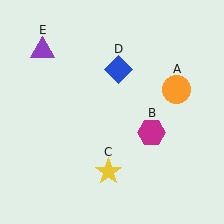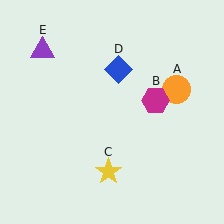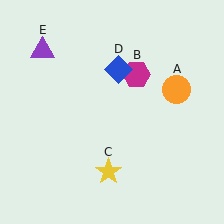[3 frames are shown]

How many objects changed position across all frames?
1 object changed position: magenta hexagon (object B).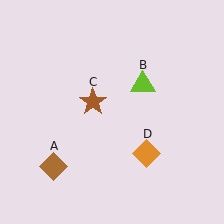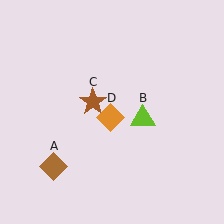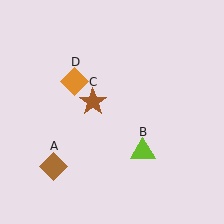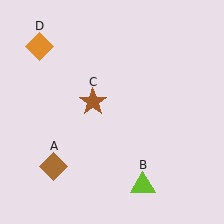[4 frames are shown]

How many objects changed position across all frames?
2 objects changed position: lime triangle (object B), orange diamond (object D).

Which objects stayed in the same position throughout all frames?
Brown diamond (object A) and brown star (object C) remained stationary.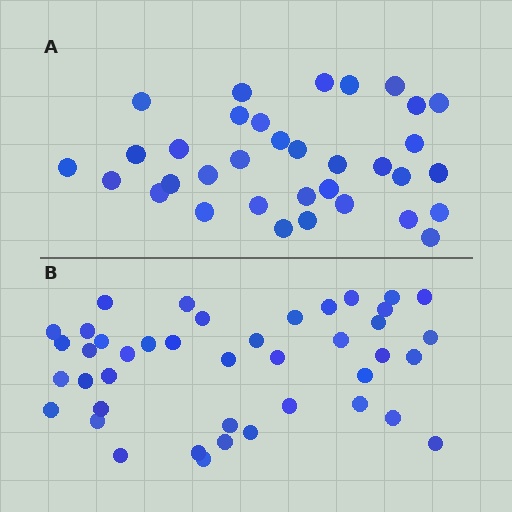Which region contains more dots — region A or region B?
Region B (the bottom region) has more dots.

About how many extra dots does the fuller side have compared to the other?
Region B has roughly 8 or so more dots than region A.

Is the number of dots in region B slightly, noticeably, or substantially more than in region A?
Region B has only slightly more — the two regions are fairly close. The ratio is roughly 1.2 to 1.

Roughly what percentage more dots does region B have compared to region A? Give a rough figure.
About 25% more.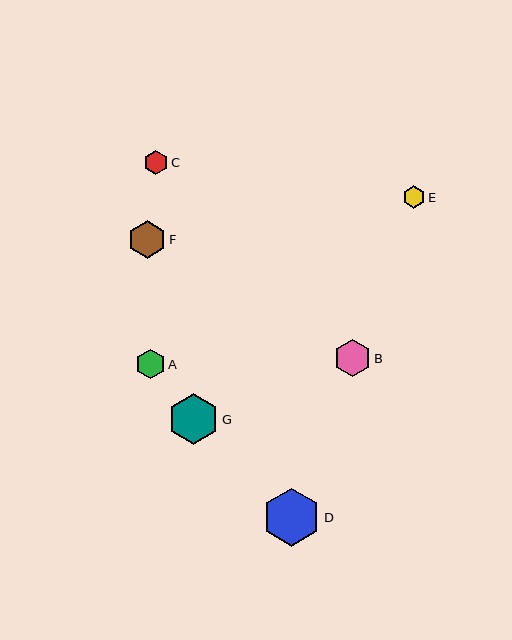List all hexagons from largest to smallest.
From largest to smallest: D, G, F, B, A, C, E.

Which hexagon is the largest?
Hexagon D is the largest with a size of approximately 58 pixels.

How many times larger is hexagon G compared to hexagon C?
Hexagon G is approximately 2.1 times the size of hexagon C.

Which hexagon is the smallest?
Hexagon E is the smallest with a size of approximately 22 pixels.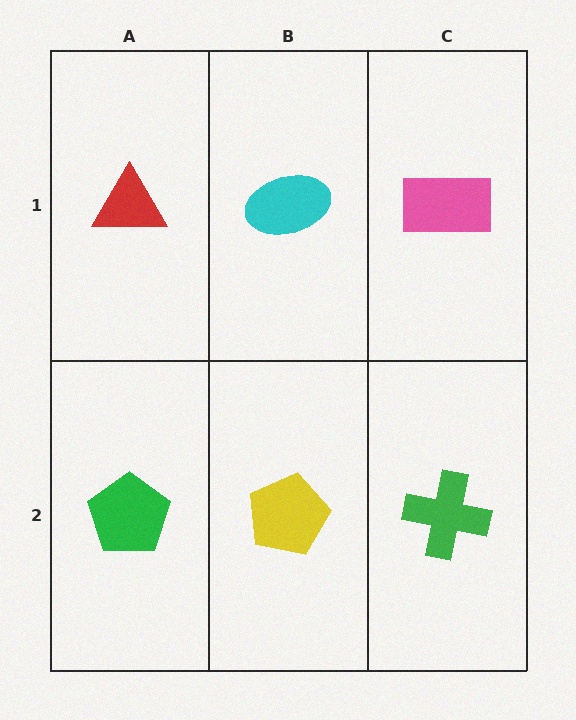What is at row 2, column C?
A green cross.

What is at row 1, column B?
A cyan ellipse.